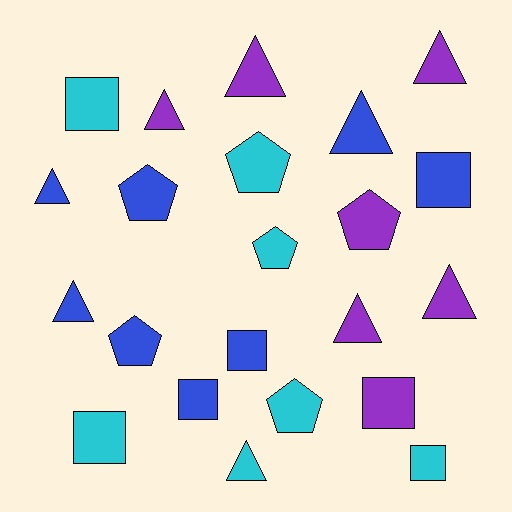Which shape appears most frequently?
Triangle, with 9 objects.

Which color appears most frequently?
Blue, with 8 objects.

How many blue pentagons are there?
There are 2 blue pentagons.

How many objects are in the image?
There are 22 objects.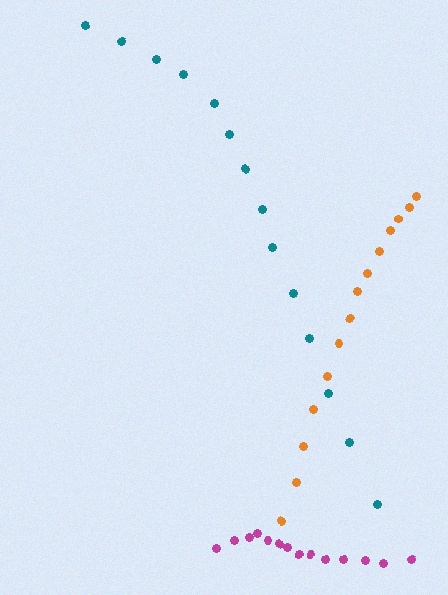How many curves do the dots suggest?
There are 3 distinct paths.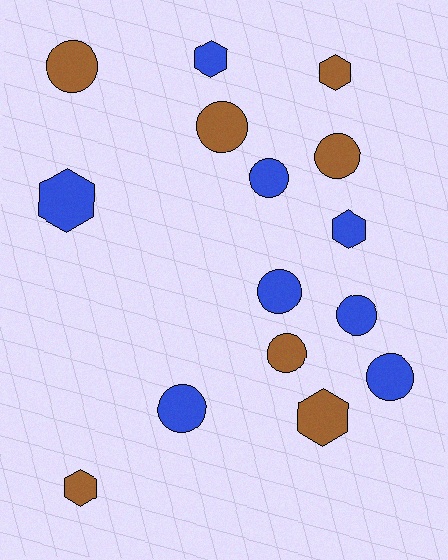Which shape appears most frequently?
Circle, with 9 objects.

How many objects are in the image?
There are 15 objects.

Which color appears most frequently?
Blue, with 8 objects.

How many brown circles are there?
There are 4 brown circles.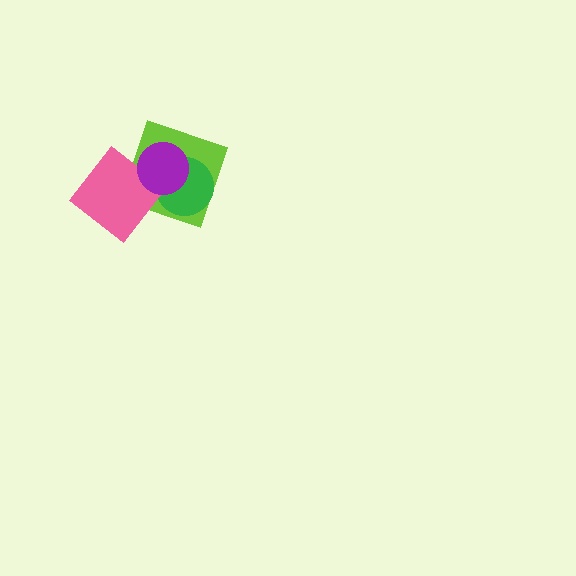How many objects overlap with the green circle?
3 objects overlap with the green circle.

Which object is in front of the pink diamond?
The purple circle is in front of the pink diamond.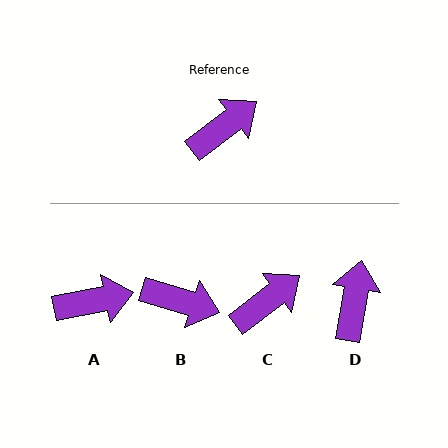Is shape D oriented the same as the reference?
No, it is off by about 42 degrees.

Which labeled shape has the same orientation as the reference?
C.